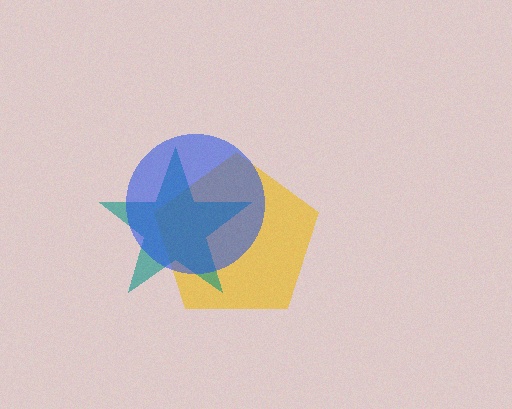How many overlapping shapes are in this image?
There are 3 overlapping shapes in the image.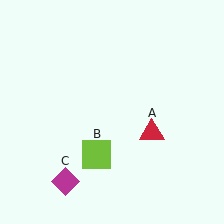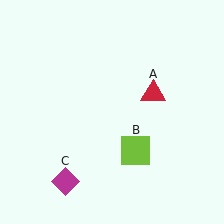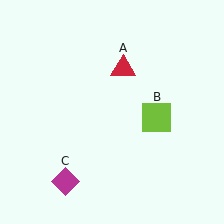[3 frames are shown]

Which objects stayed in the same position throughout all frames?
Magenta diamond (object C) remained stationary.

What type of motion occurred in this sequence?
The red triangle (object A), lime square (object B) rotated counterclockwise around the center of the scene.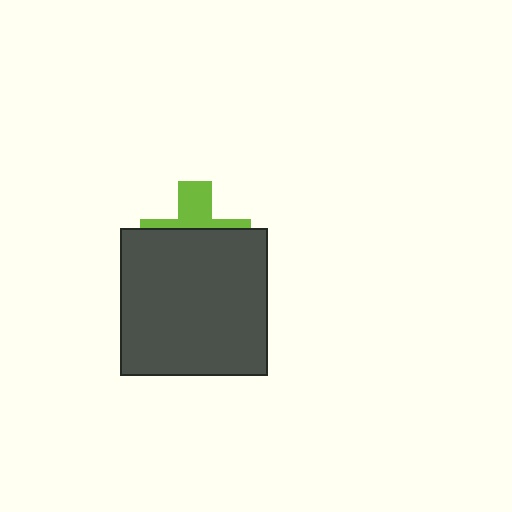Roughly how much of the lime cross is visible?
A small part of it is visible (roughly 34%).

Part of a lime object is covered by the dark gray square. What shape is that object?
It is a cross.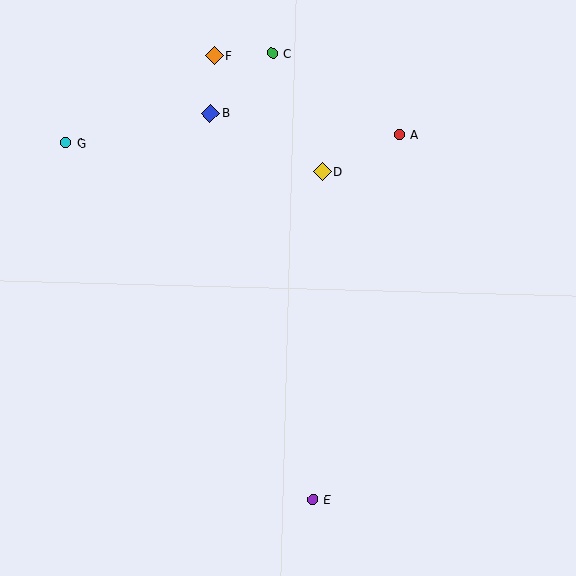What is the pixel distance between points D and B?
The distance between D and B is 126 pixels.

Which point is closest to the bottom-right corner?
Point E is closest to the bottom-right corner.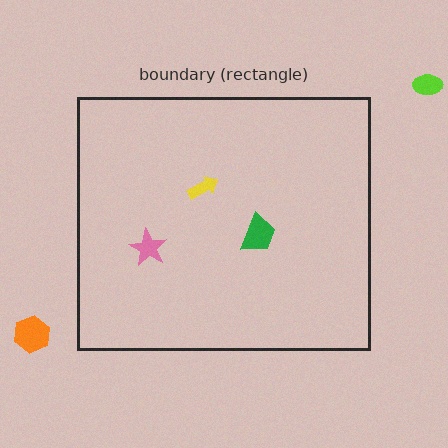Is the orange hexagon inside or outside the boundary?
Outside.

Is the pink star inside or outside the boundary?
Inside.